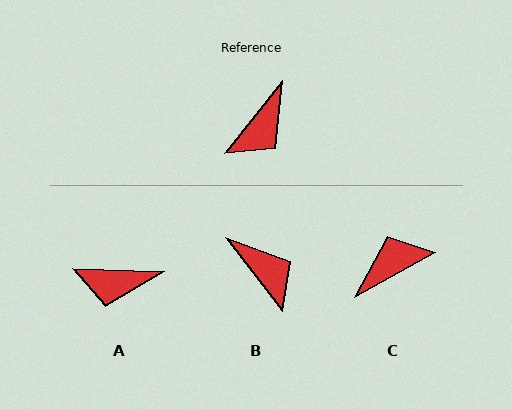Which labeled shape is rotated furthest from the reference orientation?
C, about 157 degrees away.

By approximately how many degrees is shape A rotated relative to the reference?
Approximately 53 degrees clockwise.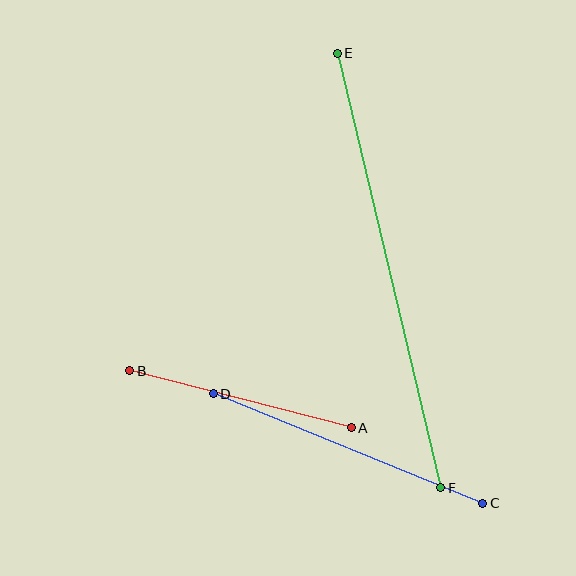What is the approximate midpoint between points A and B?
The midpoint is at approximately (241, 399) pixels.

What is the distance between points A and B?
The distance is approximately 229 pixels.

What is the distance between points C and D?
The distance is approximately 291 pixels.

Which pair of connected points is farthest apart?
Points E and F are farthest apart.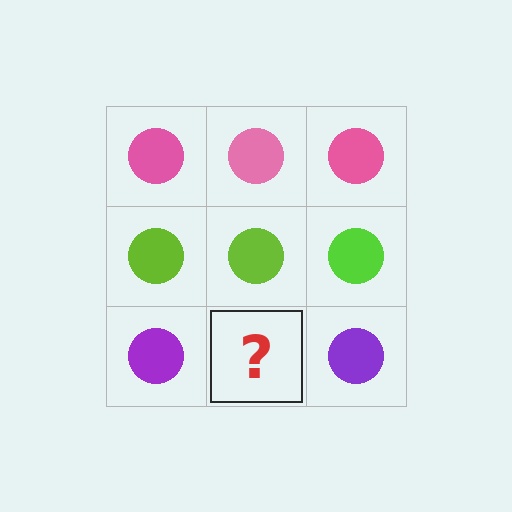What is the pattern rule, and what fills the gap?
The rule is that each row has a consistent color. The gap should be filled with a purple circle.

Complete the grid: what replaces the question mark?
The question mark should be replaced with a purple circle.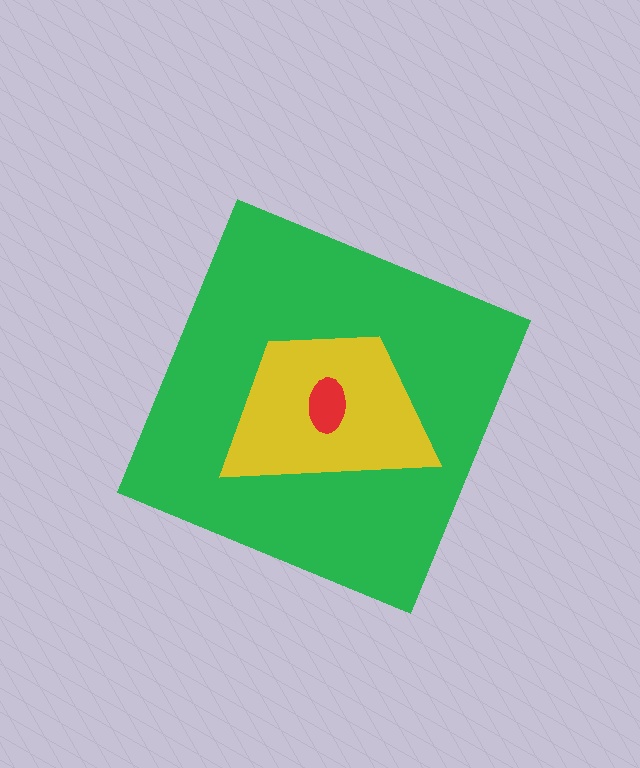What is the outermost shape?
The green diamond.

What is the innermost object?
The red ellipse.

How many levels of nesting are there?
3.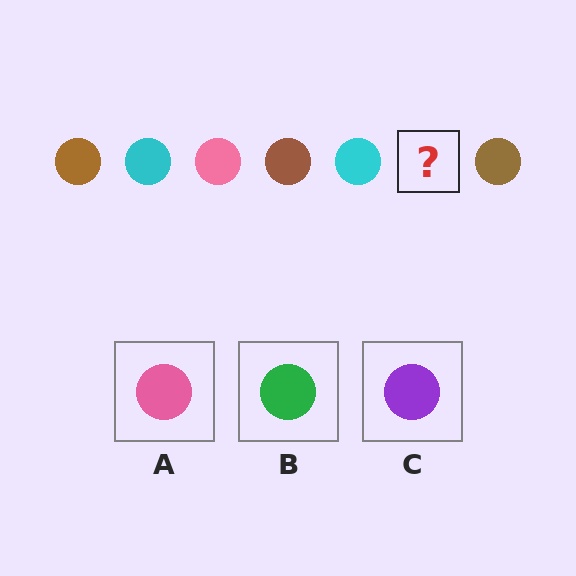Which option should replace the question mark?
Option A.